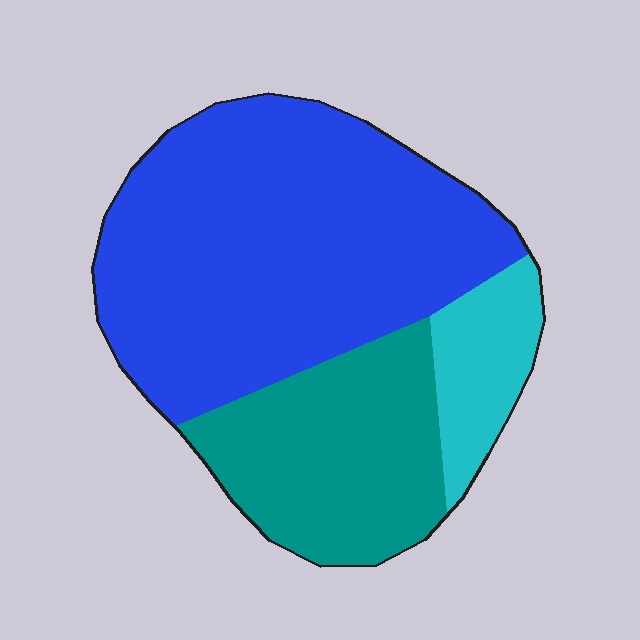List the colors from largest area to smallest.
From largest to smallest: blue, teal, cyan.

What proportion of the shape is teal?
Teal takes up about one quarter (1/4) of the shape.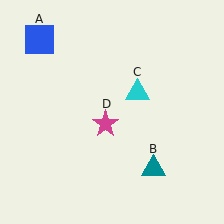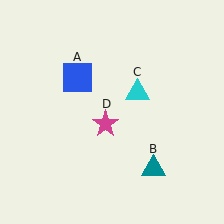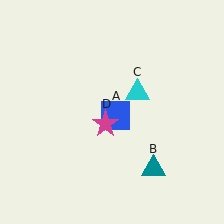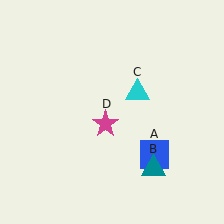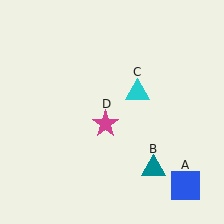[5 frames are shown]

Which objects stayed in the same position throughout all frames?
Teal triangle (object B) and cyan triangle (object C) and magenta star (object D) remained stationary.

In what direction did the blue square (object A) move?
The blue square (object A) moved down and to the right.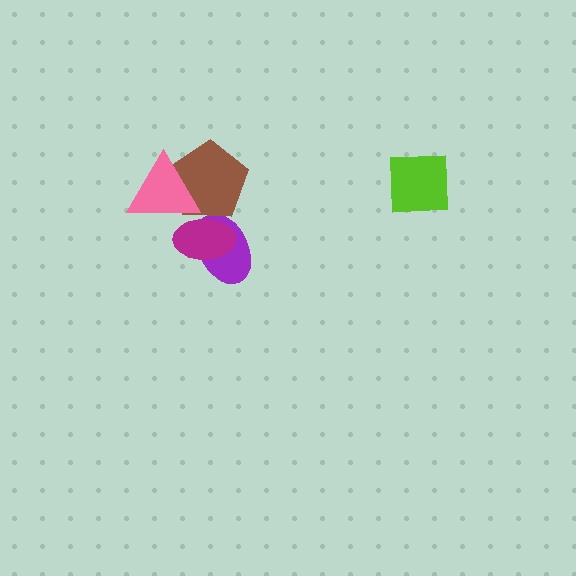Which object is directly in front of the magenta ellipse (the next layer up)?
The brown pentagon is directly in front of the magenta ellipse.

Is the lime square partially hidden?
No, no other shape covers it.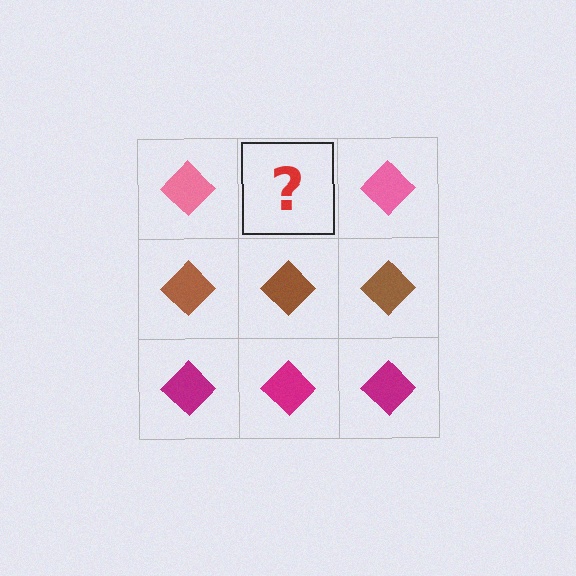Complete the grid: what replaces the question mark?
The question mark should be replaced with a pink diamond.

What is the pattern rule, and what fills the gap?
The rule is that each row has a consistent color. The gap should be filled with a pink diamond.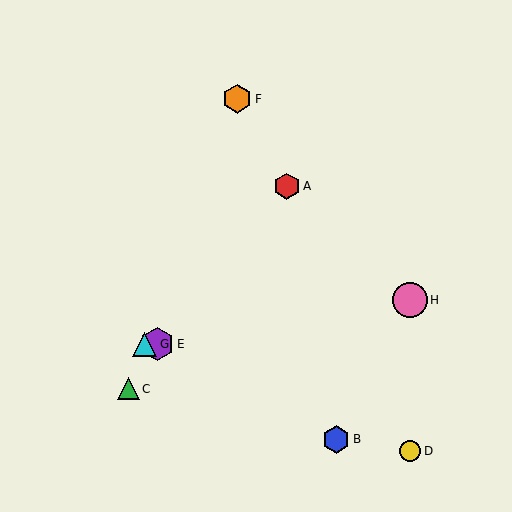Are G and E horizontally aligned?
Yes, both are at y≈344.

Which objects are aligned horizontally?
Objects E, G are aligned horizontally.